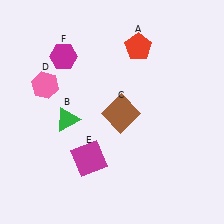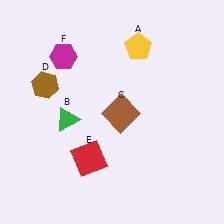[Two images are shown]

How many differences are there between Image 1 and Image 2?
There are 3 differences between the two images.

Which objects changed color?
A changed from red to yellow. D changed from pink to brown. E changed from magenta to red.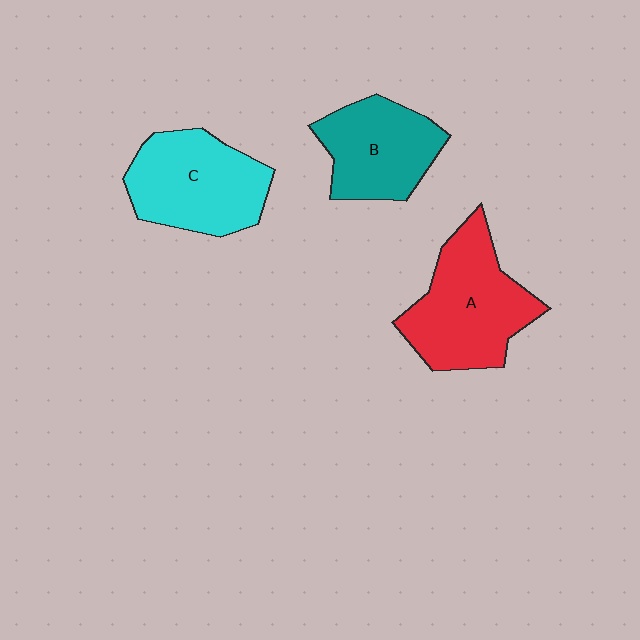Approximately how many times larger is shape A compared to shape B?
Approximately 1.3 times.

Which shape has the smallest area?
Shape B (teal).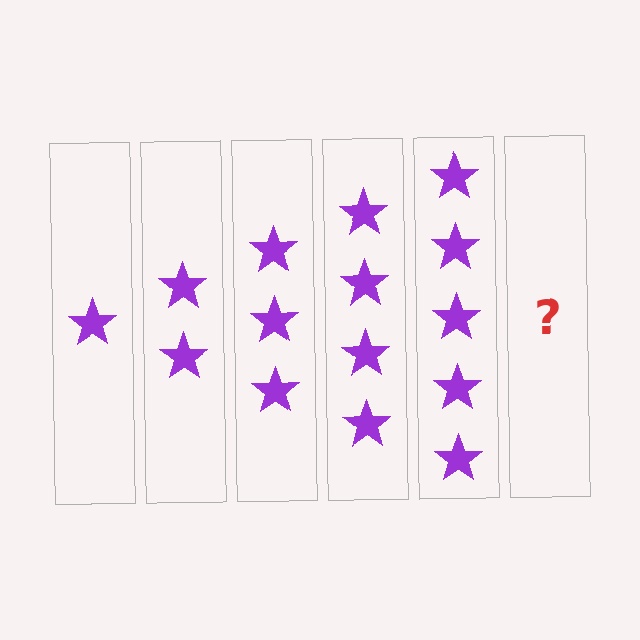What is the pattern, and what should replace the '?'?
The pattern is that each step adds one more star. The '?' should be 6 stars.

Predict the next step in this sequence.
The next step is 6 stars.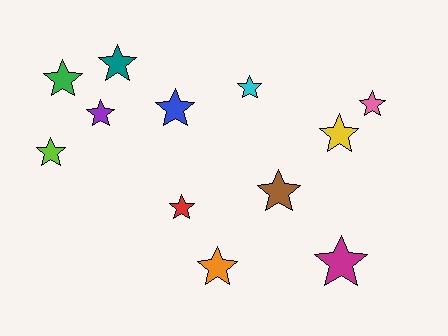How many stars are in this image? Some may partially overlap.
There are 12 stars.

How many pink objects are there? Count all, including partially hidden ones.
There is 1 pink object.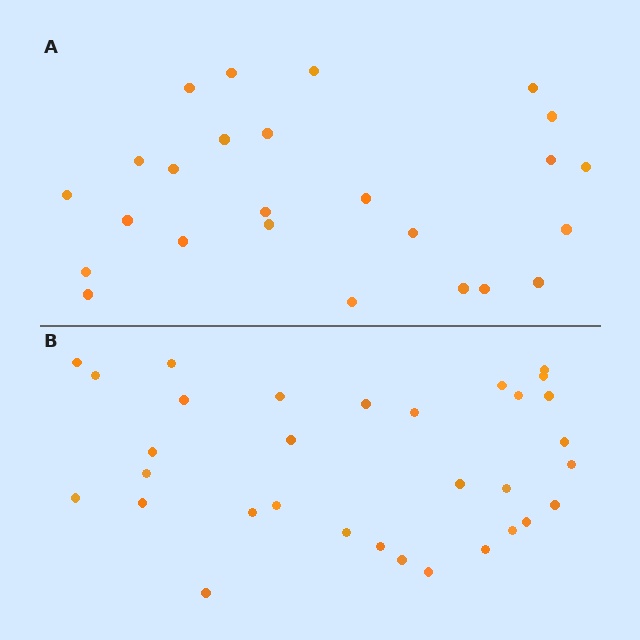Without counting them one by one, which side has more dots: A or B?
Region B (the bottom region) has more dots.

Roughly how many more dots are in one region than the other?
Region B has roughly 8 or so more dots than region A.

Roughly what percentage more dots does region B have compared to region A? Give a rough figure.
About 30% more.